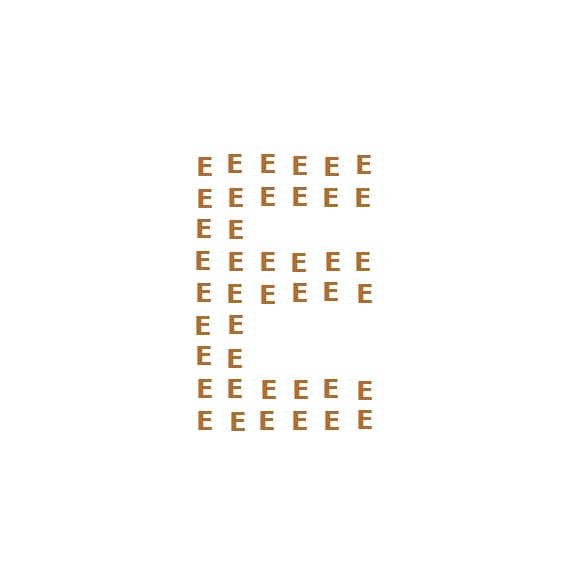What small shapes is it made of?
It is made of small letter E's.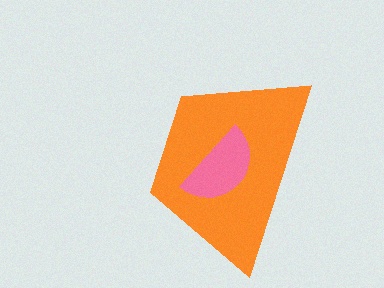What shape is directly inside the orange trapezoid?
The pink semicircle.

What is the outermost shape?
The orange trapezoid.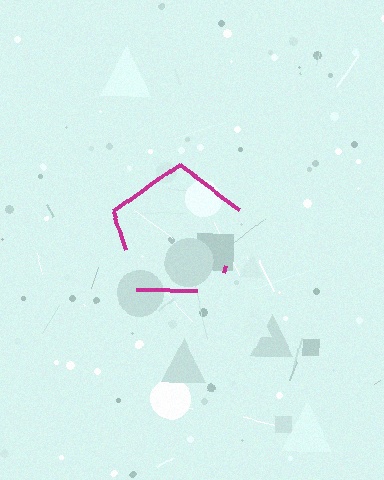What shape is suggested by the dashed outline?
The dashed outline suggests a pentagon.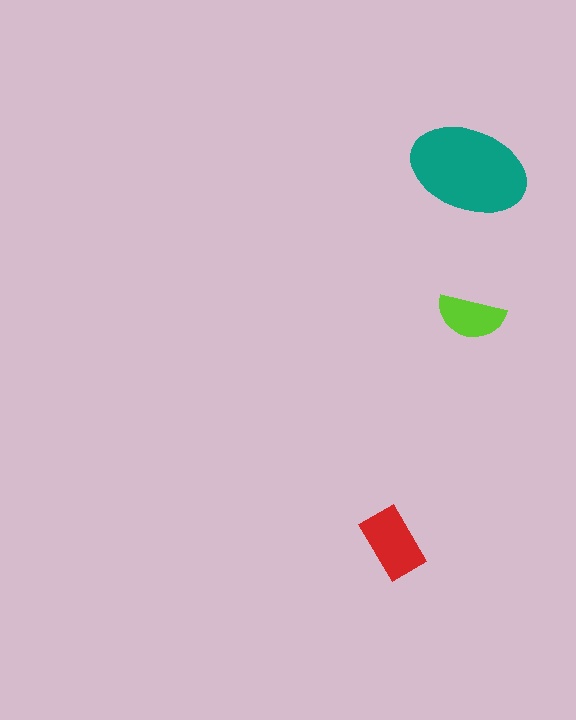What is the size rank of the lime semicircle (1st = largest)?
3rd.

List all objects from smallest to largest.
The lime semicircle, the red rectangle, the teal ellipse.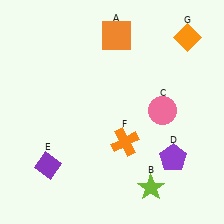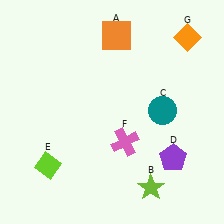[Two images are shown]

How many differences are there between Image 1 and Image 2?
There are 3 differences between the two images.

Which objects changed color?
C changed from pink to teal. E changed from purple to lime. F changed from orange to pink.